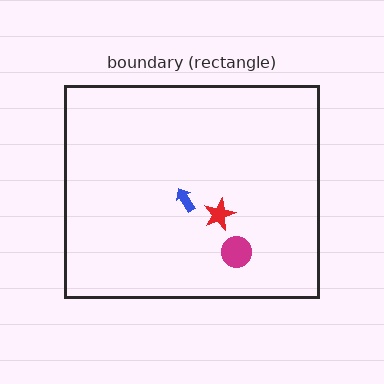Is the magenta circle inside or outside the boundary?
Inside.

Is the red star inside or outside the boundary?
Inside.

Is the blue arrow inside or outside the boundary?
Inside.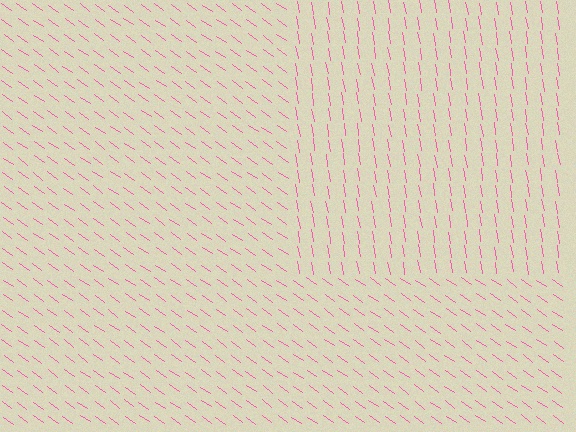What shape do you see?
I see a rectangle.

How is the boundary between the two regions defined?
The boundary is defined purely by a change in line orientation (approximately 45 degrees difference). All lines are the same color and thickness.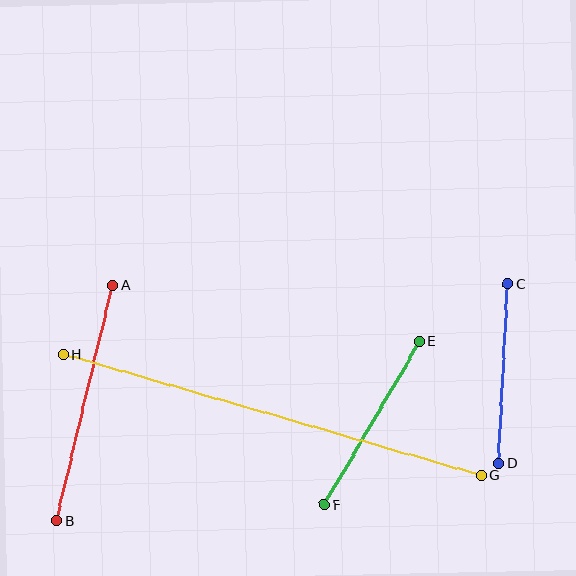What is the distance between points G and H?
The distance is approximately 435 pixels.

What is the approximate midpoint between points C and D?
The midpoint is at approximately (503, 374) pixels.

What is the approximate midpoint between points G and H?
The midpoint is at approximately (273, 415) pixels.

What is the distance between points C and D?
The distance is approximately 180 pixels.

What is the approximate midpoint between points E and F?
The midpoint is at approximately (372, 423) pixels.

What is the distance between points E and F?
The distance is approximately 190 pixels.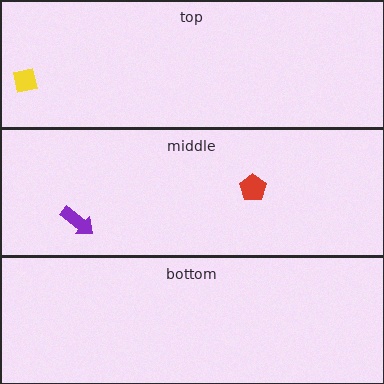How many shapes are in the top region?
1.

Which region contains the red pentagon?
The middle region.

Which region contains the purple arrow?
The middle region.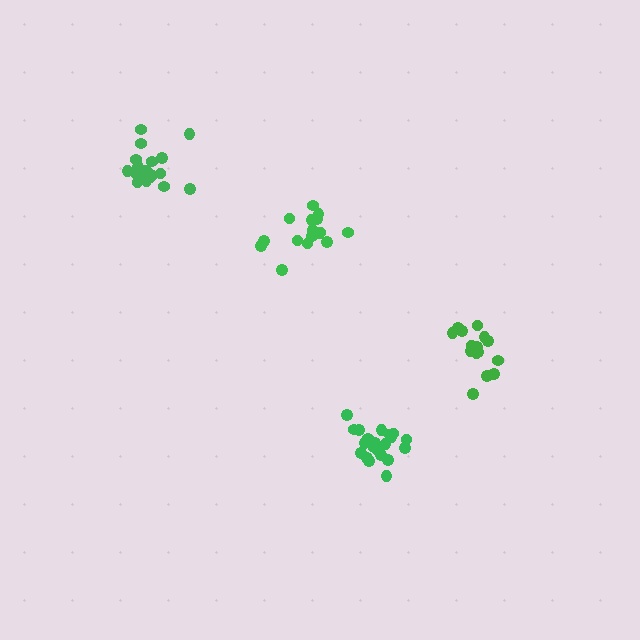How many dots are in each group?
Group 1: 21 dots, Group 2: 16 dots, Group 3: 17 dots, Group 4: 20 dots (74 total).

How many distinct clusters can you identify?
There are 4 distinct clusters.